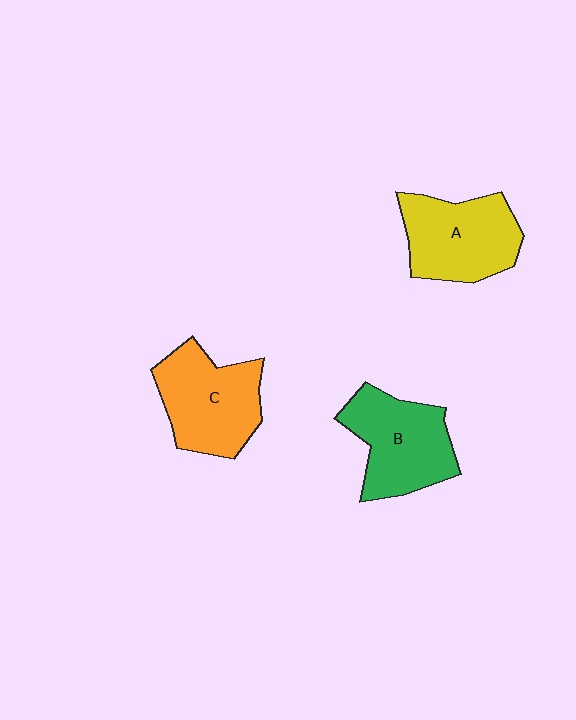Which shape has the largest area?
Shape C (orange).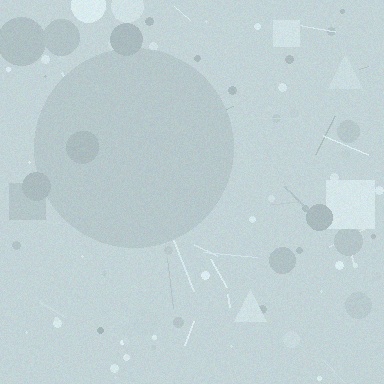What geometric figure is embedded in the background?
A circle is embedded in the background.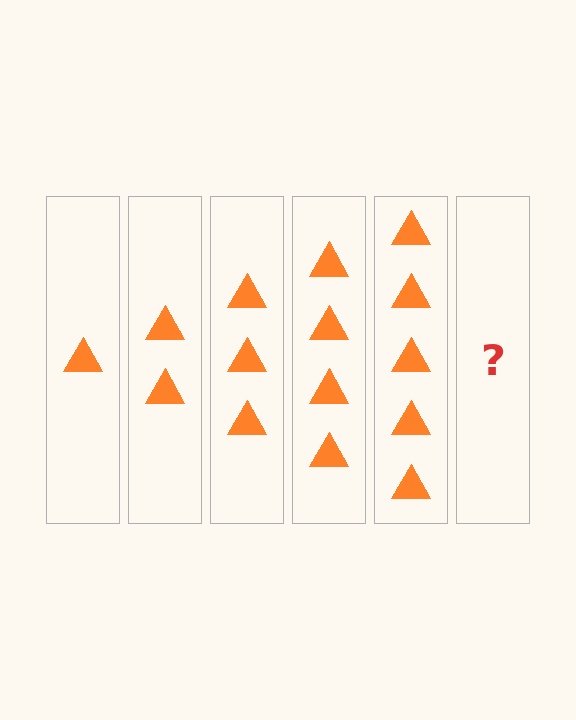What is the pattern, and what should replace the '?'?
The pattern is that each step adds one more triangle. The '?' should be 6 triangles.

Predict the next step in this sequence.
The next step is 6 triangles.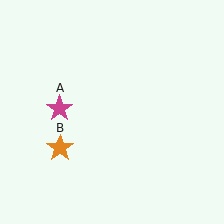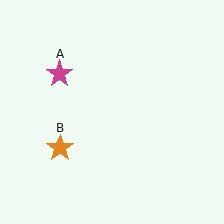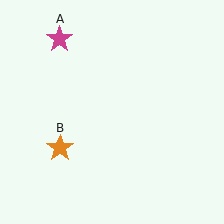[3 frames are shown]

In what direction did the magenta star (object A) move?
The magenta star (object A) moved up.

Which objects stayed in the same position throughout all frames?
Orange star (object B) remained stationary.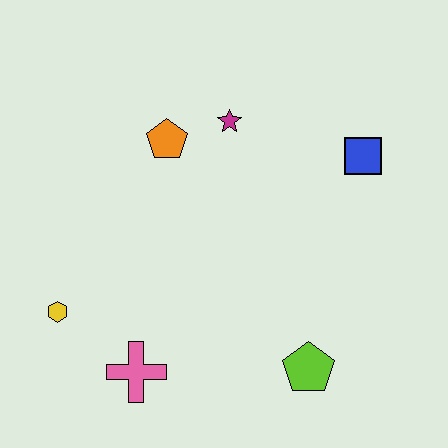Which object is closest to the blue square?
The magenta star is closest to the blue square.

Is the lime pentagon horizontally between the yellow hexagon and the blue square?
Yes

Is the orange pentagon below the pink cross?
No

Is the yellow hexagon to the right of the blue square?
No